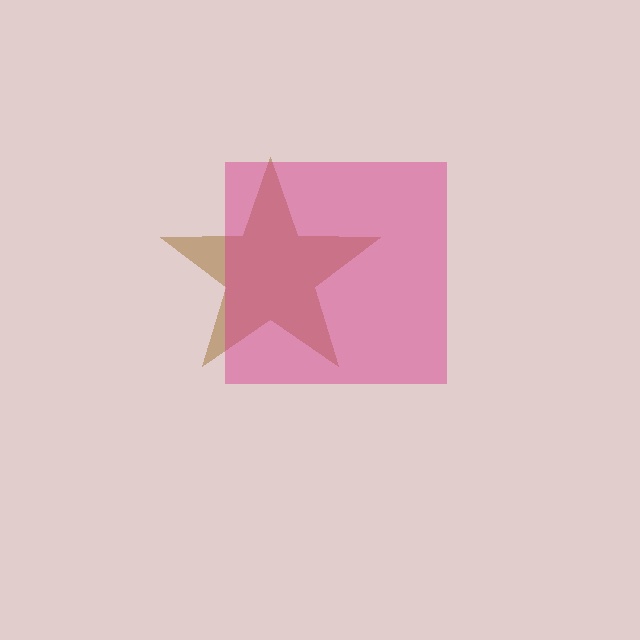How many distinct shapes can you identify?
There are 2 distinct shapes: a brown star, a magenta square.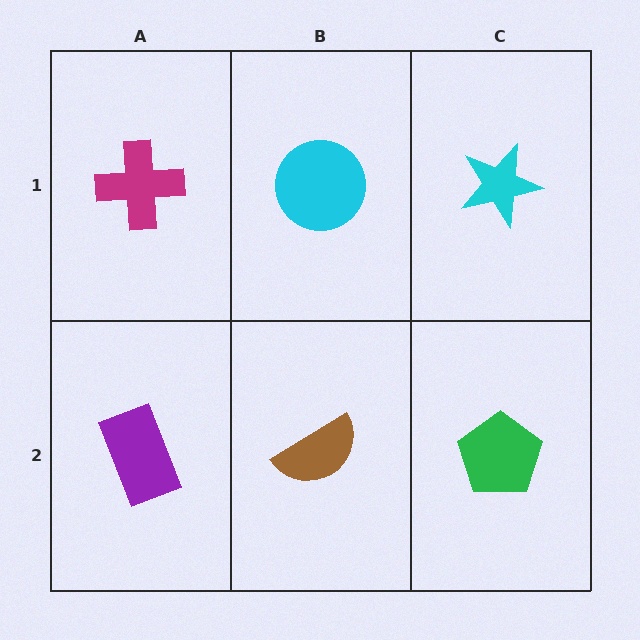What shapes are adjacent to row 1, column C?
A green pentagon (row 2, column C), a cyan circle (row 1, column B).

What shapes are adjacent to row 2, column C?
A cyan star (row 1, column C), a brown semicircle (row 2, column B).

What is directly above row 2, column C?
A cyan star.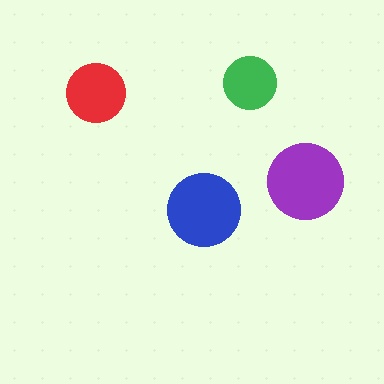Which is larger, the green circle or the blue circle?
The blue one.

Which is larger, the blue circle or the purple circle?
The purple one.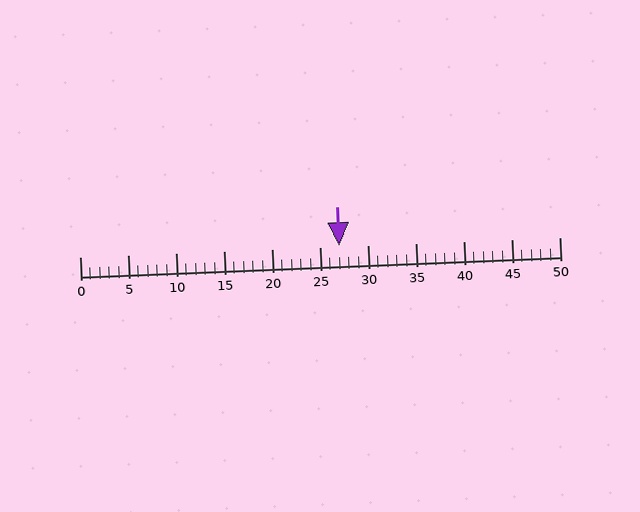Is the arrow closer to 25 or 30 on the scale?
The arrow is closer to 25.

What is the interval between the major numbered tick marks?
The major tick marks are spaced 5 units apart.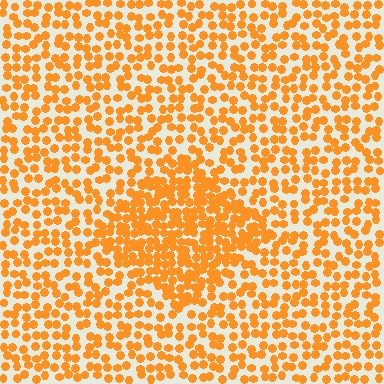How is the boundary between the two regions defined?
The boundary is defined by a change in element density (approximately 1.8x ratio). All elements are the same color, size, and shape.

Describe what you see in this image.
The image contains small orange elements arranged at two different densities. A diamond-shaped region is visible where the elements are more densely packed than the surrounding area.